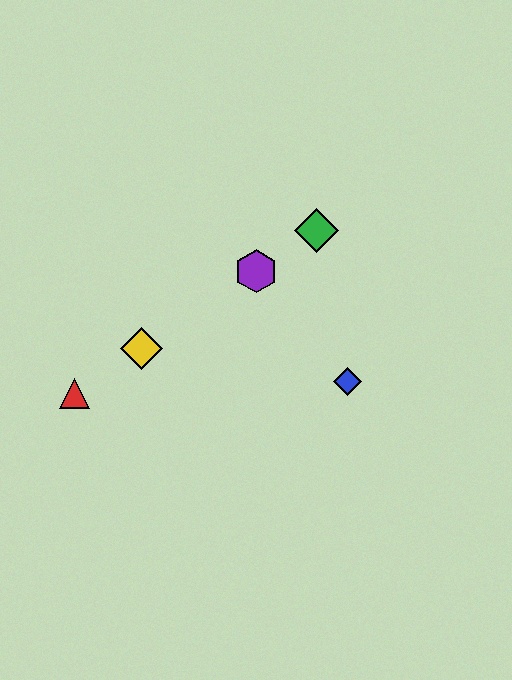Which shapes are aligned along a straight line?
The red triangle, the green diamond, the yellow diamond, the purple hexagon are aligned along a straight line.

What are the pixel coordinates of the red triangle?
The red triangle is at (75, 393).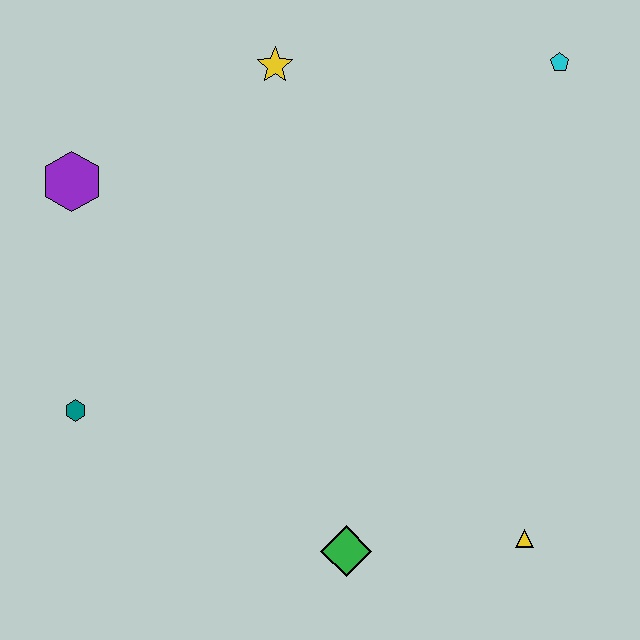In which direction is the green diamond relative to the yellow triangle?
The green diamond is to the left of the yellow triangle.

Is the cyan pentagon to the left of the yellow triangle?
No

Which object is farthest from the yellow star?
The yellow triangle is farthest from the yellow star.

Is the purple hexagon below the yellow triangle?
No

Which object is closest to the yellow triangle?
The green diamond is closest to the yellow triangle.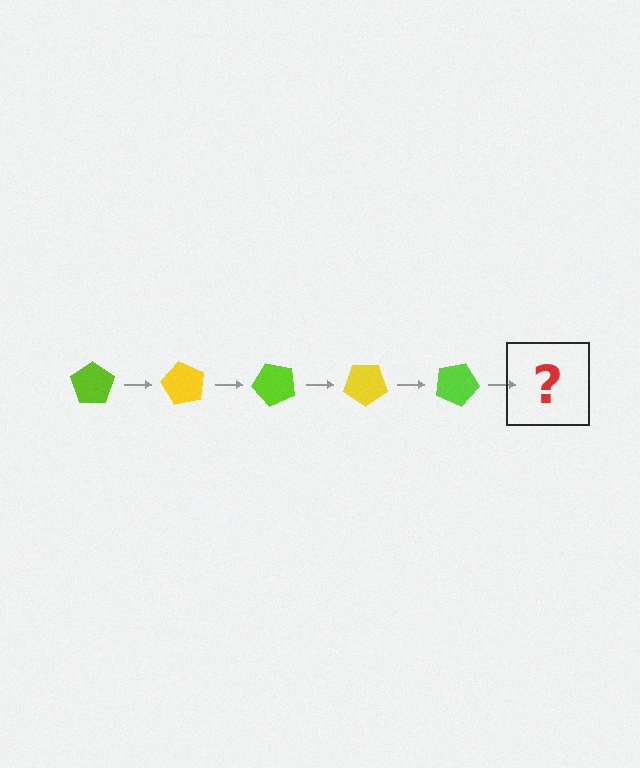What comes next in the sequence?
The next element should be a yellow pentagon, rotated 300 degrees from the start.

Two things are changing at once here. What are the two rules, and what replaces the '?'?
The two rules are that it rotates 60 degrees each step and the color cycles through lime and yellow. The '?' should be a yellow pentagon, rotated 300 degrees from the start.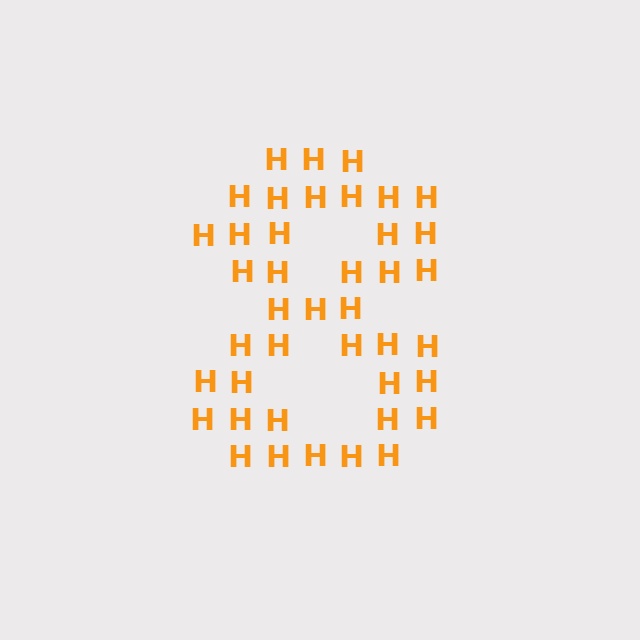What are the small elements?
The small elements are letter H's.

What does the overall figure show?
The overall figure shows the digit 8.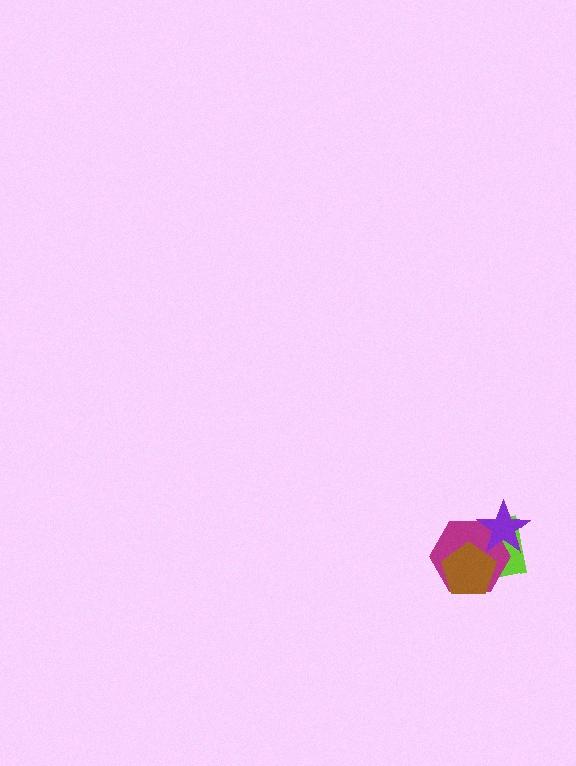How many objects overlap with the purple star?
2 objects overlap with the purple star.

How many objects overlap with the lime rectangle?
3 objects overlap with the lime rectangle.